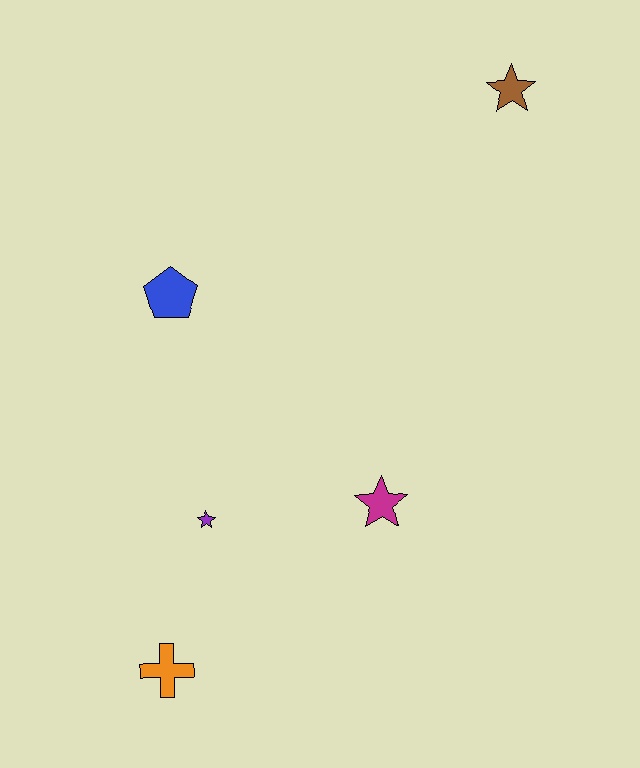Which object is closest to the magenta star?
The purple star is closest to the magenta star.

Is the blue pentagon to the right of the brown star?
No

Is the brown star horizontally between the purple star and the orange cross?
No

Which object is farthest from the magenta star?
The brown star is farthest from the magenta star.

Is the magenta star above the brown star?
No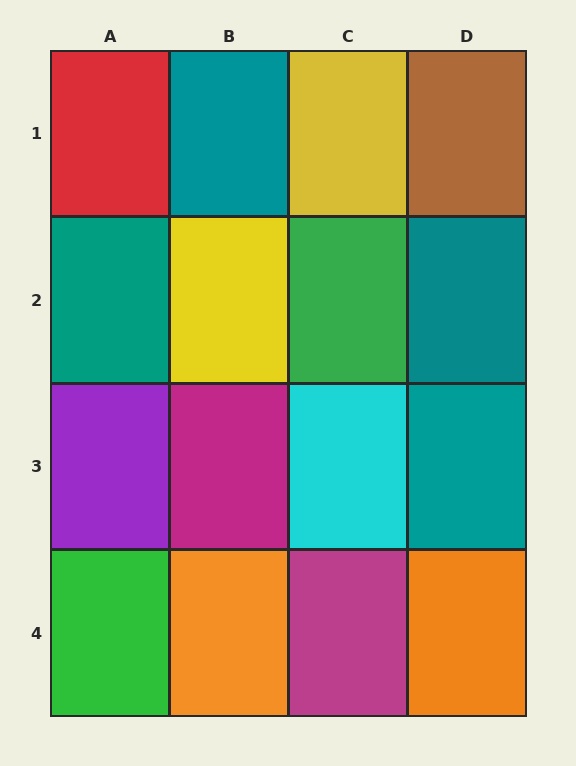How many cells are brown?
1 cell is brown.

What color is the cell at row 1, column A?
Red.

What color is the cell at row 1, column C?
Yellow.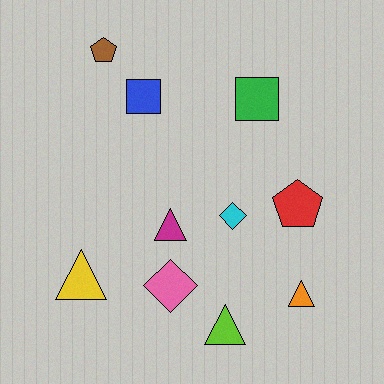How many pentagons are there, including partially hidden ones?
There are 2 pentagons.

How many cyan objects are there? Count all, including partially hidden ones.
There is 1 cyan object.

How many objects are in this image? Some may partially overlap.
There are 10 objects.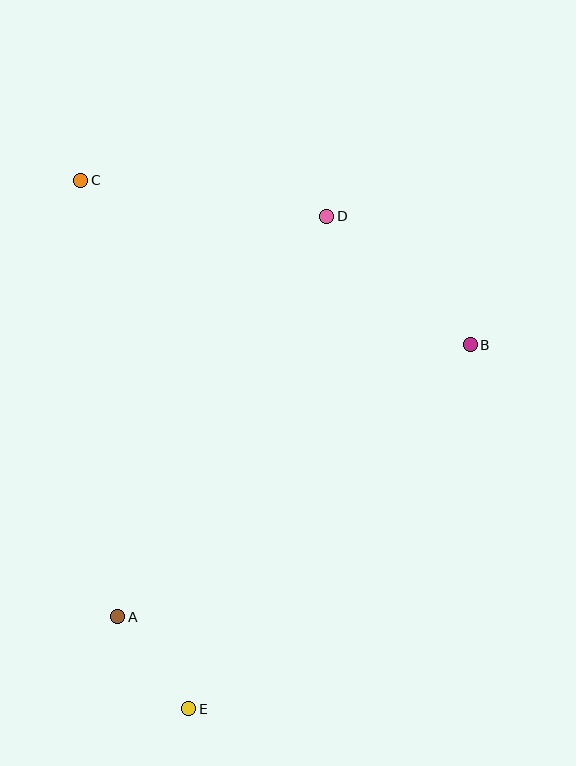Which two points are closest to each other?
Points A and E are closest to each other.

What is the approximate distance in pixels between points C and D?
The distance between C and D is approximately 249 pixels.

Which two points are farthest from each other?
Points C and E are farthest from each other.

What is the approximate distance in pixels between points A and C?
The distance between A and C is approximately 438 pixels.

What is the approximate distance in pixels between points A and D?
The distance between A and D is approximately 452 pixels.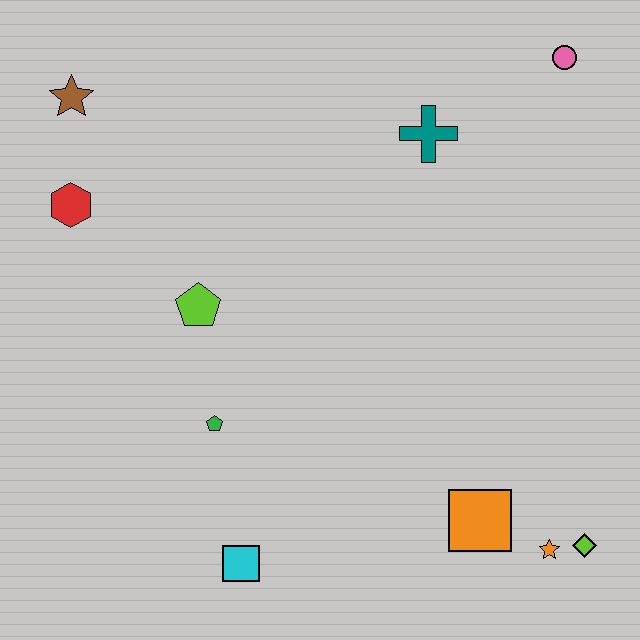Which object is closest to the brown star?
The red hexagon is closest to the brown star.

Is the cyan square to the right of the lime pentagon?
Yes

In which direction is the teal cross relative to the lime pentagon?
The teal cross is to the right of the lime pentagon.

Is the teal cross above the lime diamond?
Yes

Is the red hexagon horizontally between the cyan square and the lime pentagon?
No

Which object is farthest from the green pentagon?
The pink circle is farthest from the green pentagon.